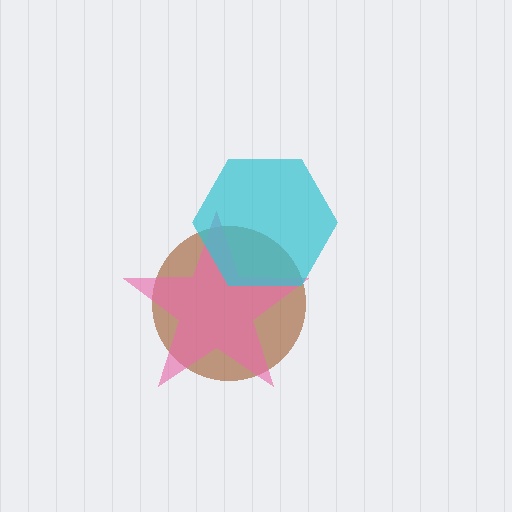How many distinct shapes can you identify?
There are 3 distinct shapes: a brown circle, a pink star, a cyan hexagon.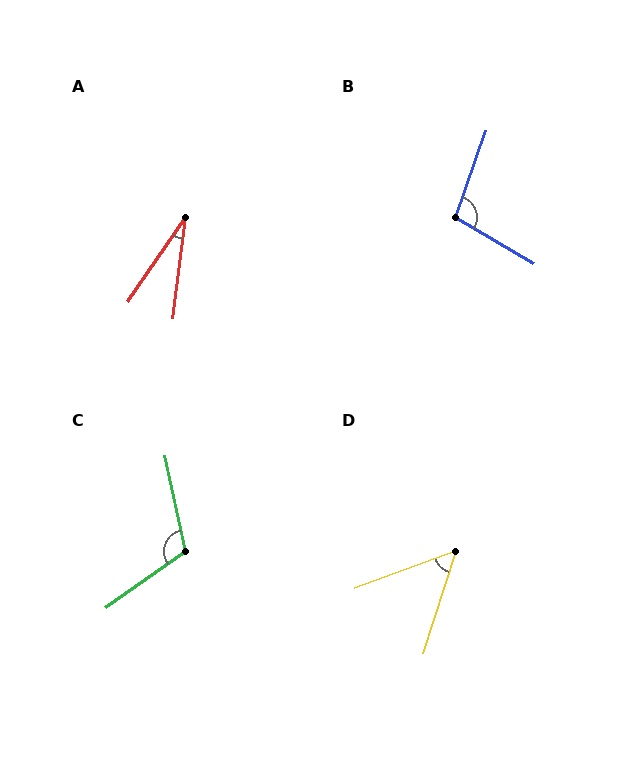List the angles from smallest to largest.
A (27°), D (52°), B (101°), C (114°).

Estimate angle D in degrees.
Approximately 52 degrees.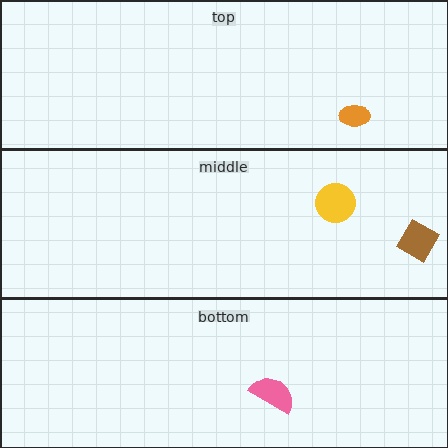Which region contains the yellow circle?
The middle region.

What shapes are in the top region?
The orange ellipse.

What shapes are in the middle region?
The yellow circle, the brown diamond.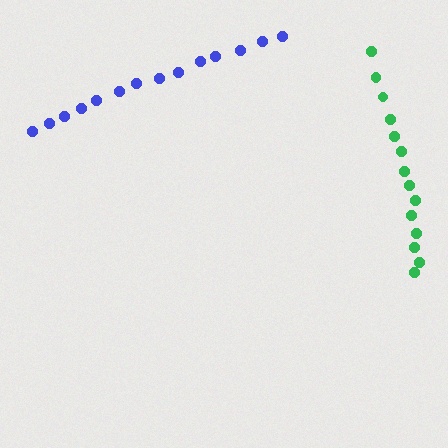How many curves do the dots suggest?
There are 2 distinct paths.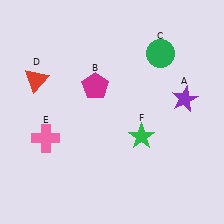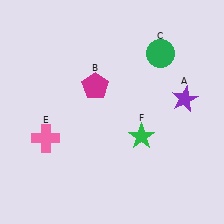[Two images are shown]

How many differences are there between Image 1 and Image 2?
There is 1 difference between the two images.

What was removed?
The red triangle (D) was removed in Image 2.